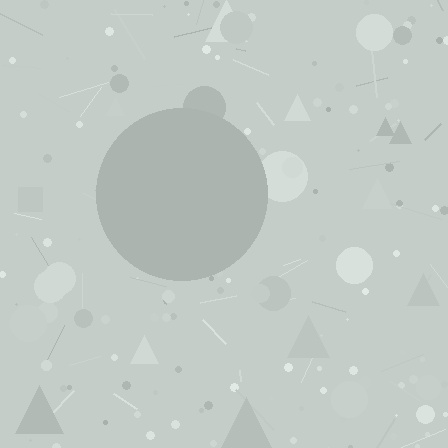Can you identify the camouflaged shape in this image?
The camouflaged shape is a circle.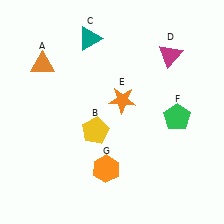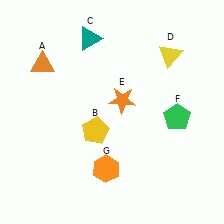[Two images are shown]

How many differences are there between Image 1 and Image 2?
There is 1 difference between the two images.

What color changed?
The triangle (D) changed from magenta in Image 1 to yellow in Image 2.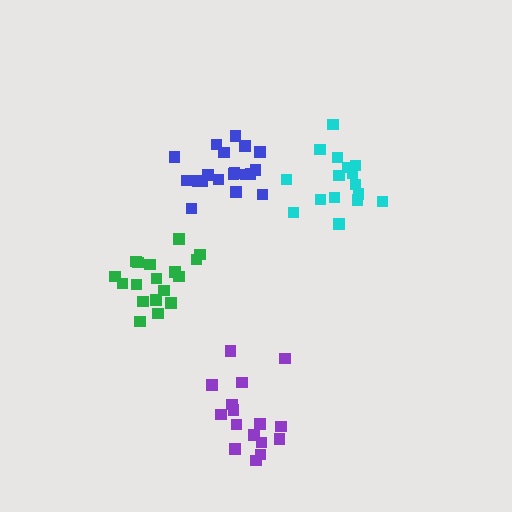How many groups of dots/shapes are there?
There are 4 groups.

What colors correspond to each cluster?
The clusters are colored: blue, cyan, green, purple.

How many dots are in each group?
Group 1: 19 dots, Group 2: 16 dots, Group 3: 18 dots, Group 4: 16 dots (69 total).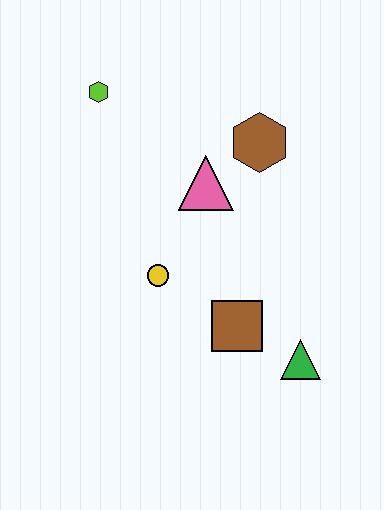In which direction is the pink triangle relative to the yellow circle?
The pink triangle is above the yellow circle.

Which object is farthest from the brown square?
The lime hexagon is farthest from the brown square.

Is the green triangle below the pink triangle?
Yes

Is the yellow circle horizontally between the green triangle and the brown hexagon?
No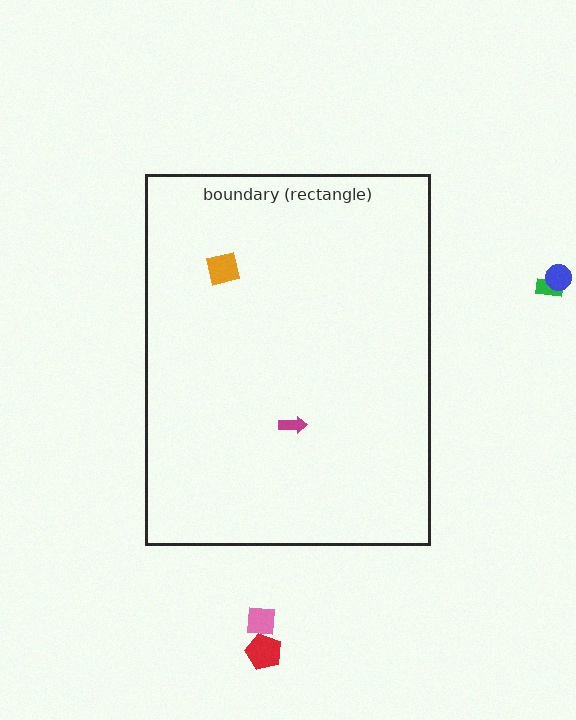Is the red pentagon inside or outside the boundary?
Outside.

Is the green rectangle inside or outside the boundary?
Outside.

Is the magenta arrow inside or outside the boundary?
Inside.